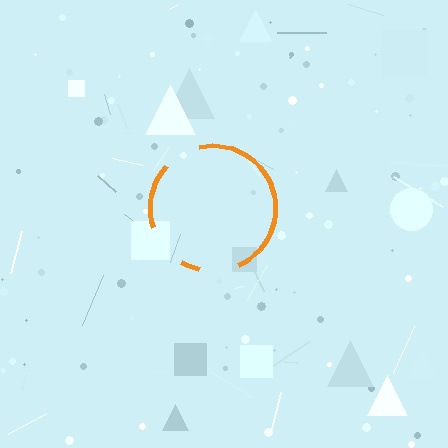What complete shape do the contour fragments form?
The contour fragments form a circle.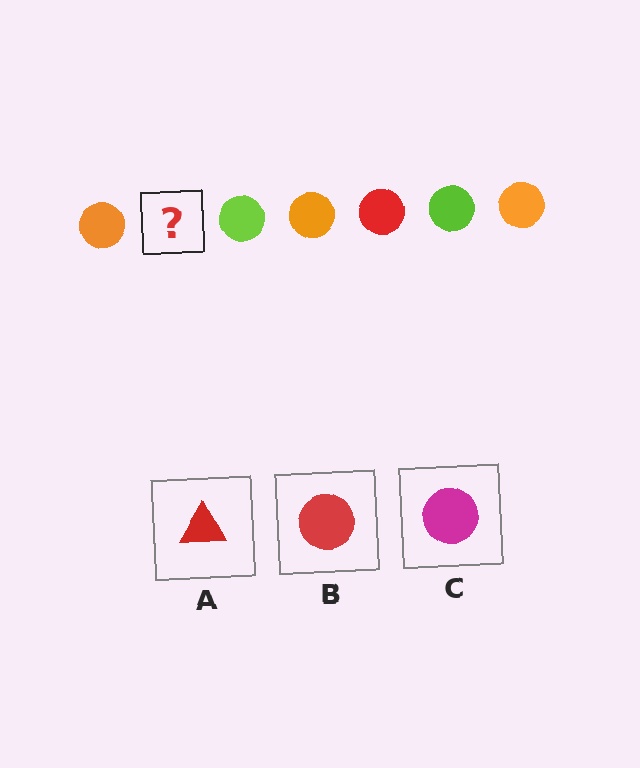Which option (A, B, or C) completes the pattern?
B.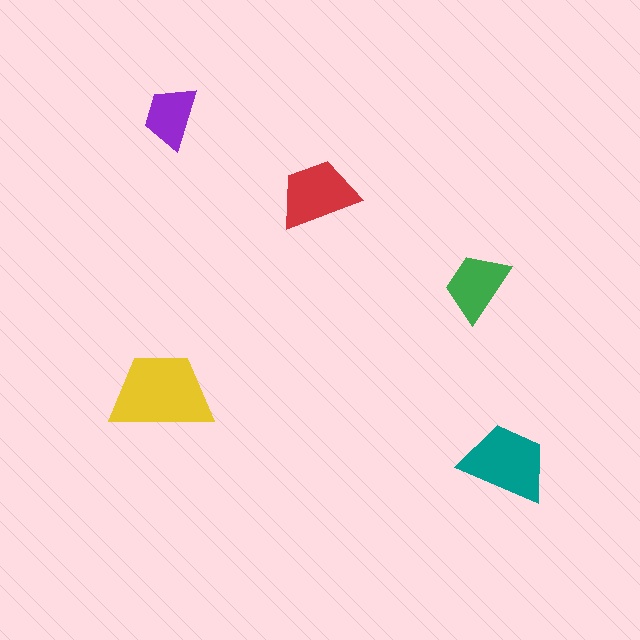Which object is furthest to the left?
The yellow trapezoid is leftmost.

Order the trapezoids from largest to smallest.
the yellow one, the teal one, the red one, the green one, the purple one.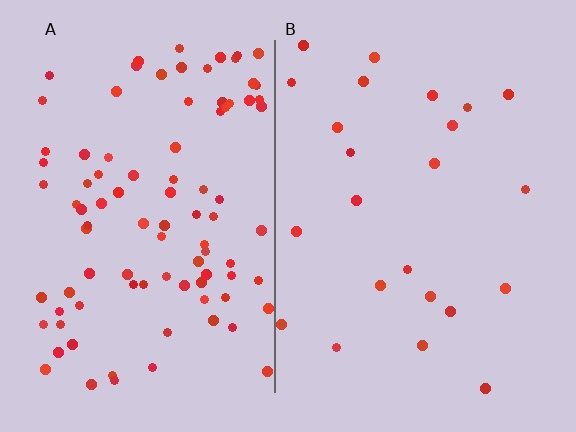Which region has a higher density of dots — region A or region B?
A (the left).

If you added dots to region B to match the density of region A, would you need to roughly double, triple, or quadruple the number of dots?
Approximately quadruple.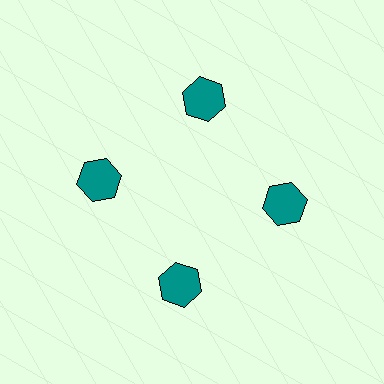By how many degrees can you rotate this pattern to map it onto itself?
The pattern maps onto itself every 90 degrees of rotation.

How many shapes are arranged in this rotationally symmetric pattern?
There are 4 shapes, arranged in 4 groups of 1.